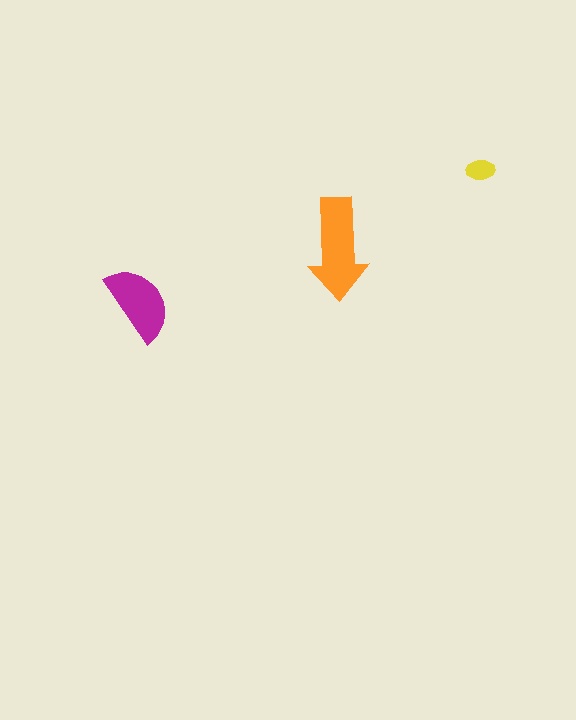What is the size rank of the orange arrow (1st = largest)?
1st.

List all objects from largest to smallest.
The orange arrow, the magenta semicircle, the yellow ellipse.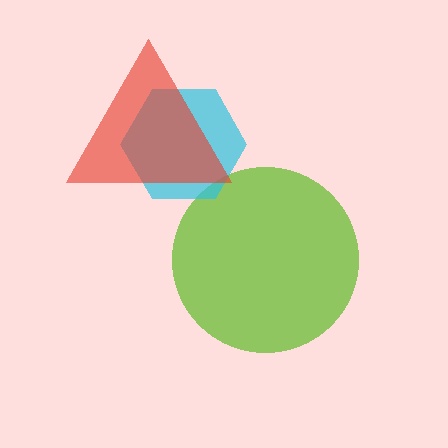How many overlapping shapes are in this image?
There are 3 overlapping shapes in the image.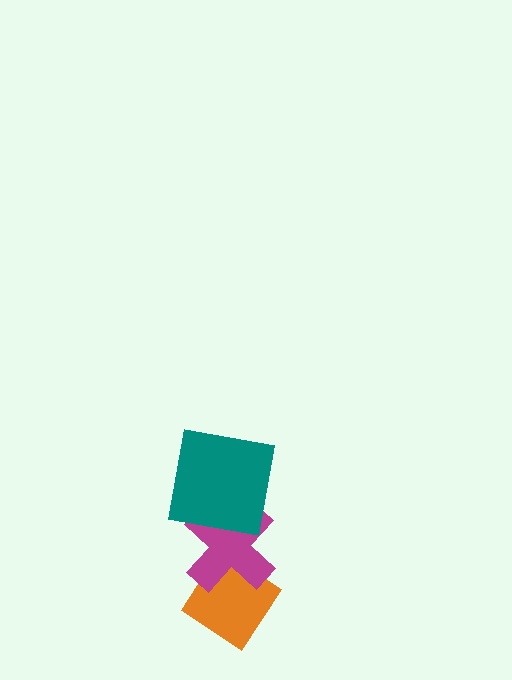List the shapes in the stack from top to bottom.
From top to bottom: the teal square, the magenta cross, the orange diamond.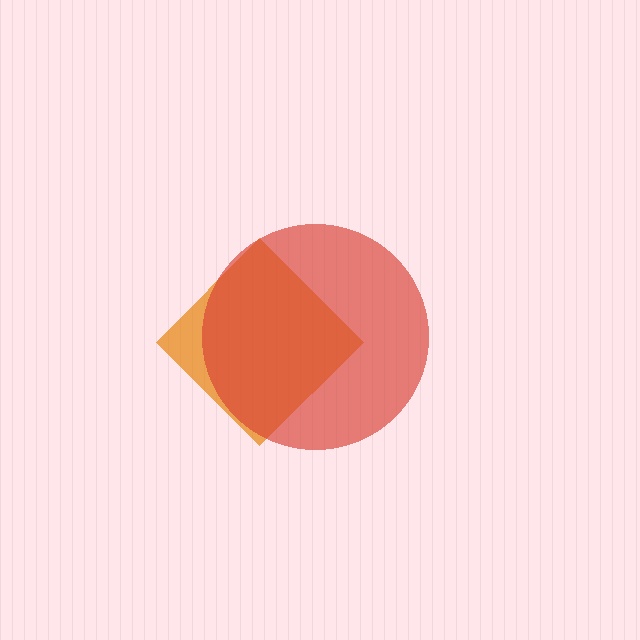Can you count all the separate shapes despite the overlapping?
Yes, there are 2 separate shapes.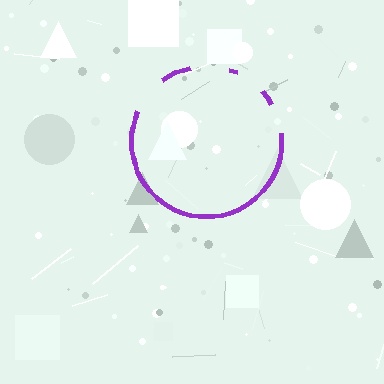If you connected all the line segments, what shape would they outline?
They would outline a circle.